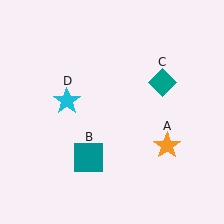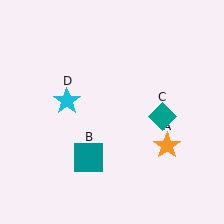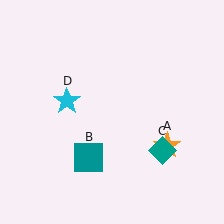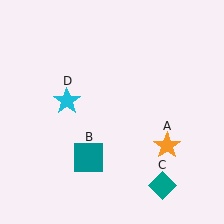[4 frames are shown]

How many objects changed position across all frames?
1 object changed position: teal diamond (object C).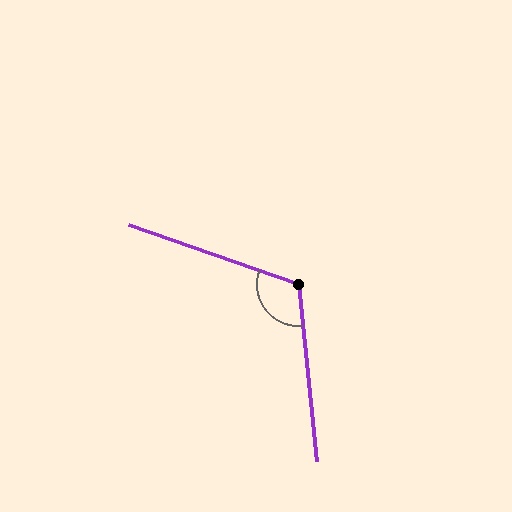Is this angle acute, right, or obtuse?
It is obtuse.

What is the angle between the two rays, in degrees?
Approximately 115 degrees.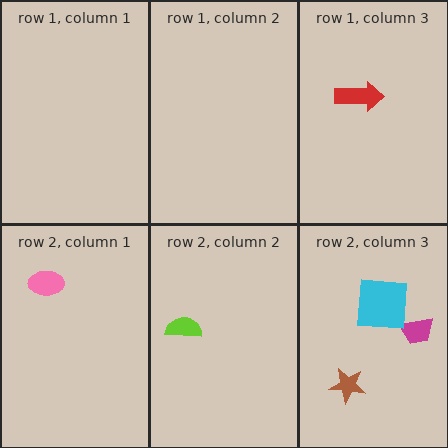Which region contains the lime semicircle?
The row 2, column 2 region.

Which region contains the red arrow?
The row 1, column 3 region.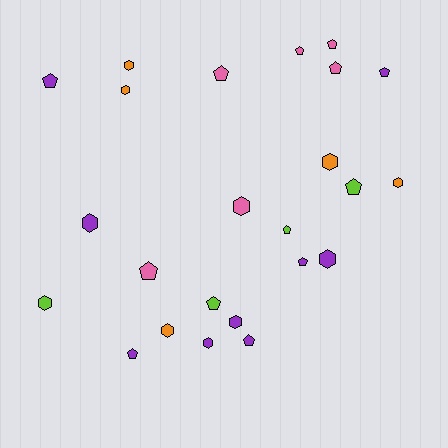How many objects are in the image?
There are 24 objects.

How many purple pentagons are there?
There are 5 purple pentagons.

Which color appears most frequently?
Purple, with 9 objects.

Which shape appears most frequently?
Pentagon, with 13 objects.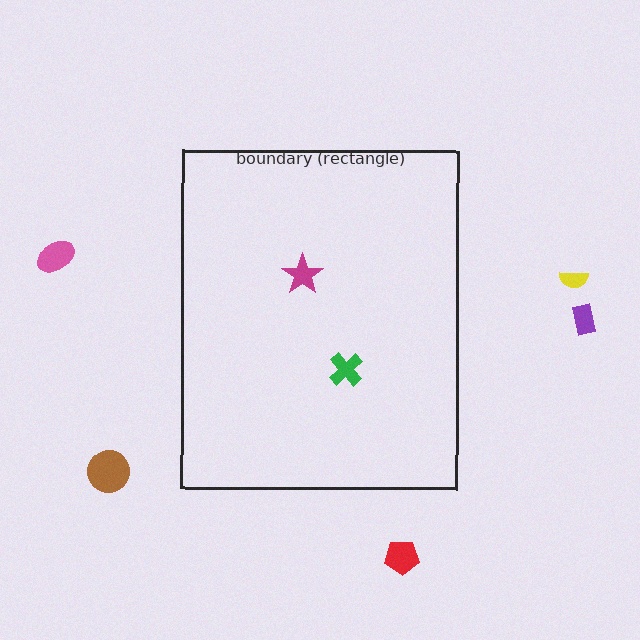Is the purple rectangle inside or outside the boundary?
Outside.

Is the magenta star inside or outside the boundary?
Inside.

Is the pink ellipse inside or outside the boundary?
Outside.